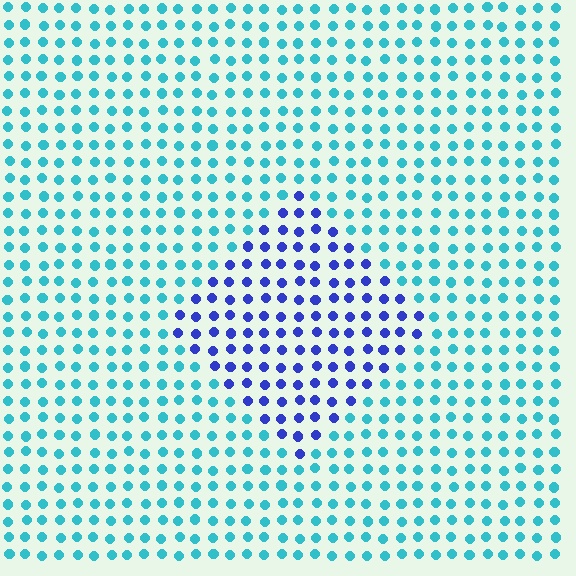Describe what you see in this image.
The image is filled with small cyan elements in a uniform arrangement. A diamond-shaped region is visible where the elements are tinted to a slightly different hue, forming a subtle color boundary.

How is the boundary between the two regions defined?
The boundary is defined purely by a slight shift in hue (about 52 degrees). Spacing, size, and orientation are identical on both sides.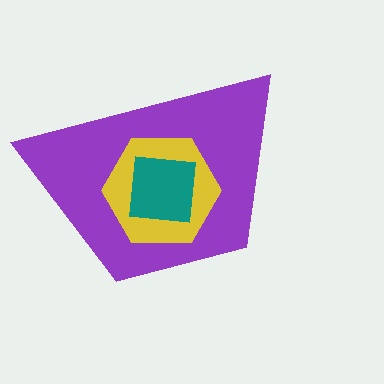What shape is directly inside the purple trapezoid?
The yellow hexagon.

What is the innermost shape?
The teal square.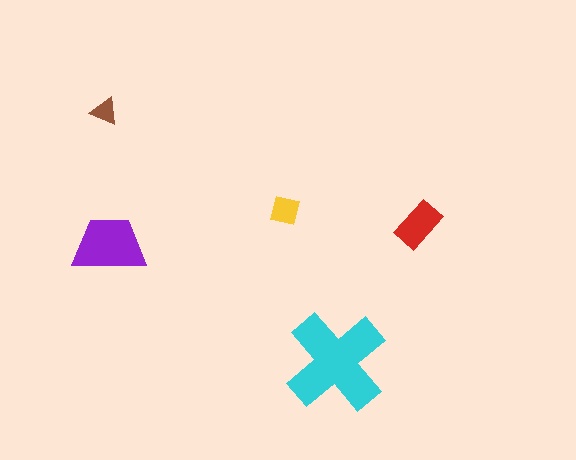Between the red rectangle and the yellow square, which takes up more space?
The red rectangle.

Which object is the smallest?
The brown triangle.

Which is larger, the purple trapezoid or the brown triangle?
The purple trapezoid.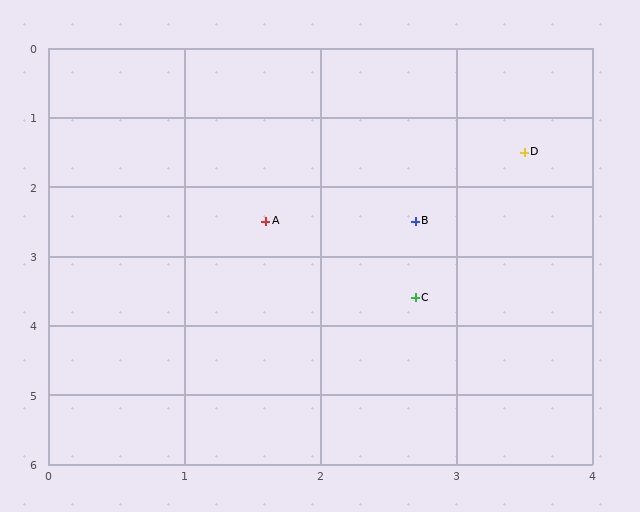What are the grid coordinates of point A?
Point A is at approximately (1.6, 2.5).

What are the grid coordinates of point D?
Point D is at approximately (3.5, 1.5).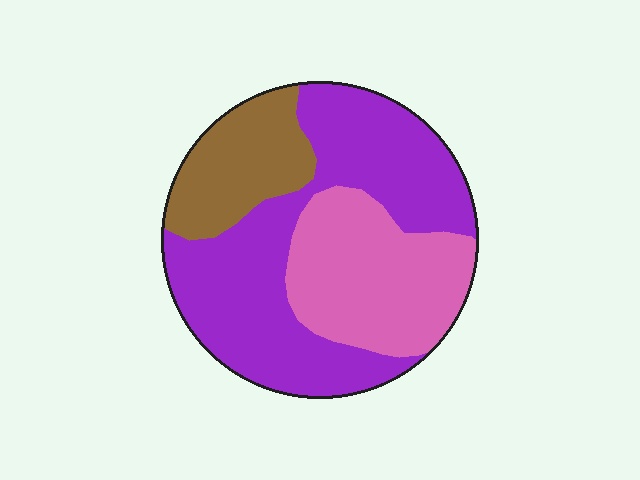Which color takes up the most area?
Purple, at roughly 50%.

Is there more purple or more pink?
Purple.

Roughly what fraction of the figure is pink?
Pink takes up about one third (1/3) of the figure.